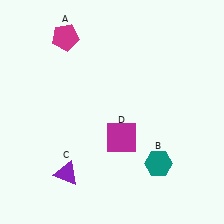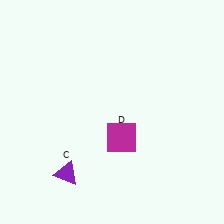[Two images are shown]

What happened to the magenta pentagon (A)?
The magenta pentagon (A) was removed in Image 2. It was in the top-left area of Image 1.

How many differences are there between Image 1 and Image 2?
There are 2 differences between the two images.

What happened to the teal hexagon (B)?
The teal hexagon (B) was removed in Image 2. It was in the bottom-right area of Image 1.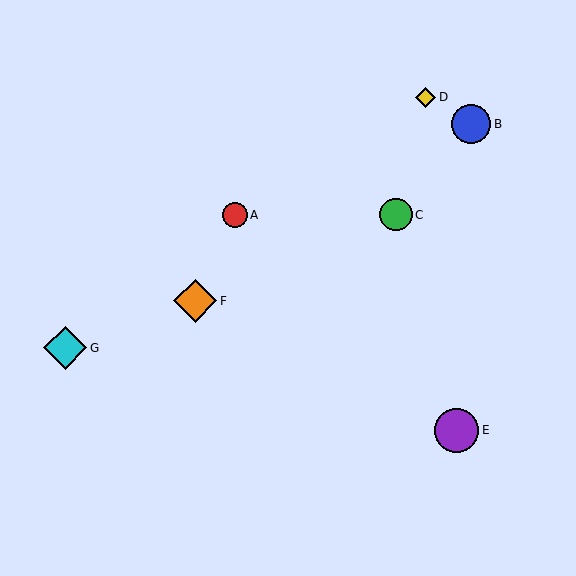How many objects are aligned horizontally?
2 objects (A, C) are aligned horizontally.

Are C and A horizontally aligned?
Yes, both are at y≈215.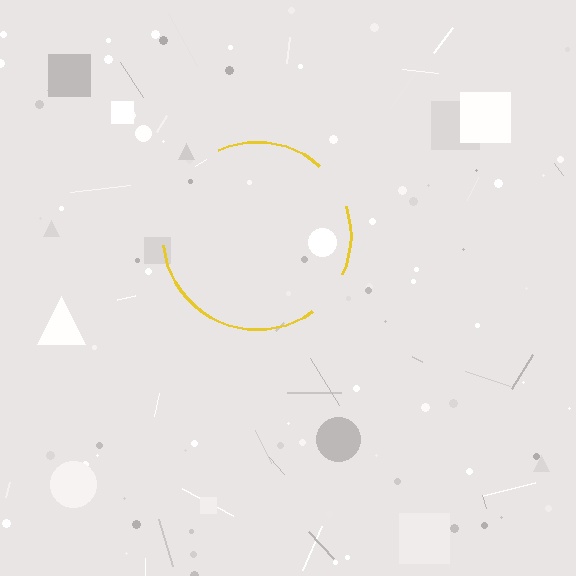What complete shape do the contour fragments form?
The contour fragments form a circle.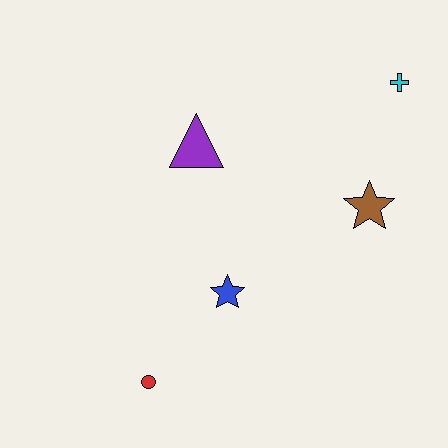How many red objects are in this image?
There is 1 red object.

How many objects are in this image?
There are 5 objects.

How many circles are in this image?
There is 1 circle.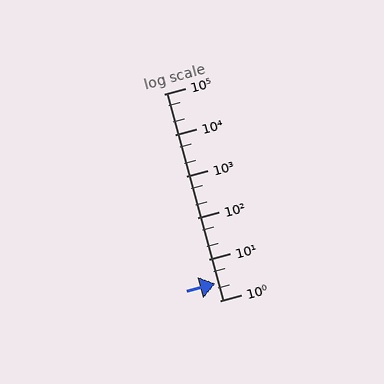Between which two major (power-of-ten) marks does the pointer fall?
The pointer is between 1 and 10.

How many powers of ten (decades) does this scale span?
The scale spans 5 decades, from 1 to 100000.